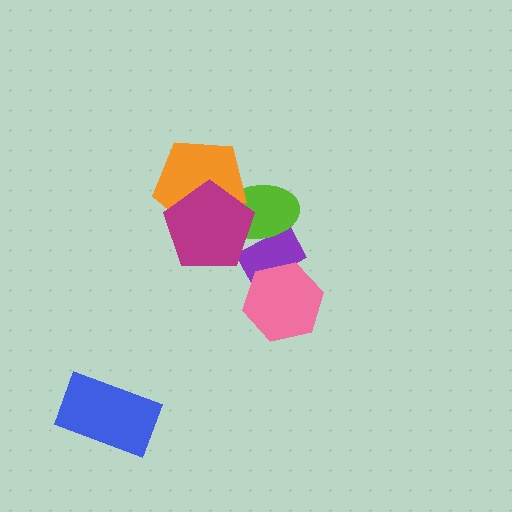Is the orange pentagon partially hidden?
Yes, it is partially covered by another shape.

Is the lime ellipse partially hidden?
Yes, it is partially covered by another shape.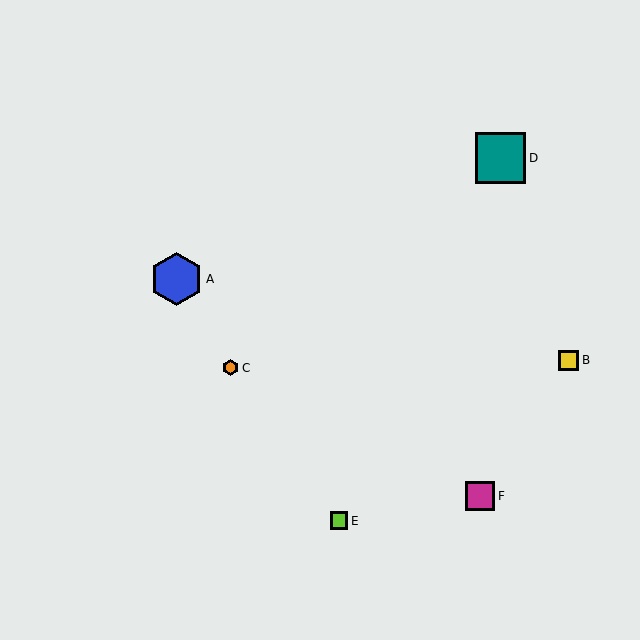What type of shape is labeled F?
Shape F is a magenta square.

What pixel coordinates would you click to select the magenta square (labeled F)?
Click at (480, 496) to select the magenta square F.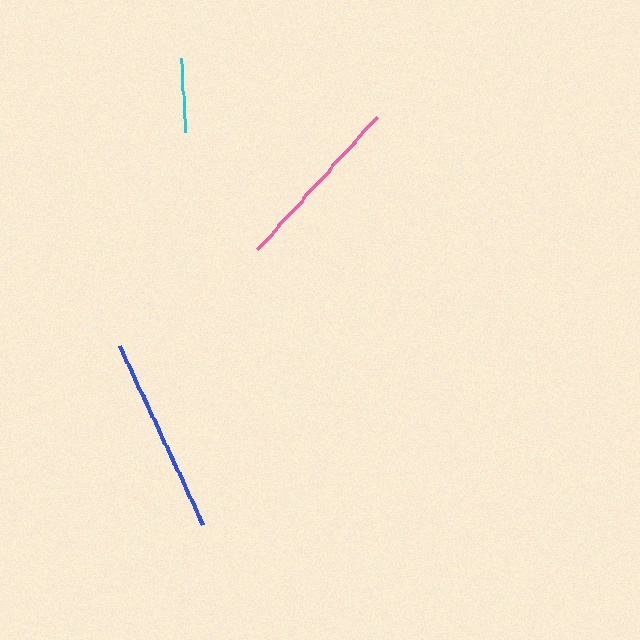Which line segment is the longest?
The blue line is the longest at approximately 198 pixels.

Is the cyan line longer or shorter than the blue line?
The blue line is longer than the cyan line.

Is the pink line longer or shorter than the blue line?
The blue line is longer than the pink line.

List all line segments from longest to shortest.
From longest to shortest: blue, pink, cyan.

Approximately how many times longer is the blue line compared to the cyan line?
The blue line is approximately 2.7 times the length of the cyan line.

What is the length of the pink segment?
The pink segment is approximately 178 pixels long.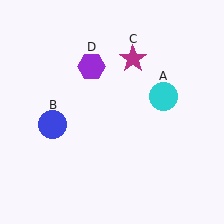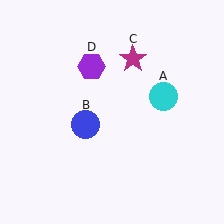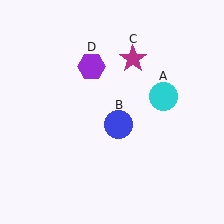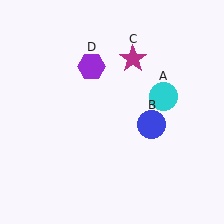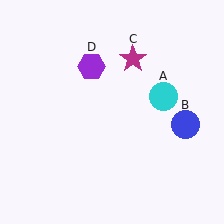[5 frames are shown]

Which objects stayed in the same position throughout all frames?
Cyan circle (object A) and magenta star (object C) and purple hexagon (object D) remained stationary.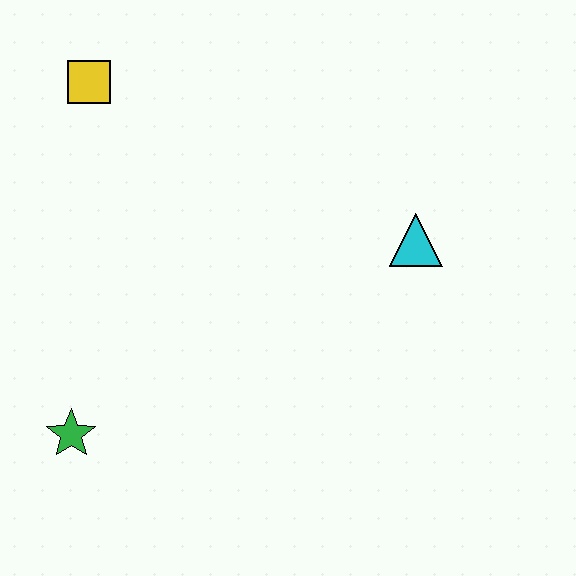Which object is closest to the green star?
The yellow square is closest to the green star.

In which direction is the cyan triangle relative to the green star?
The cyan triangle is to the right of the green star.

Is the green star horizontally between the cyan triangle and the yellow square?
No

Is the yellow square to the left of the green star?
No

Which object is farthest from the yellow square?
The cyan triangle is farthest from the yellow square.